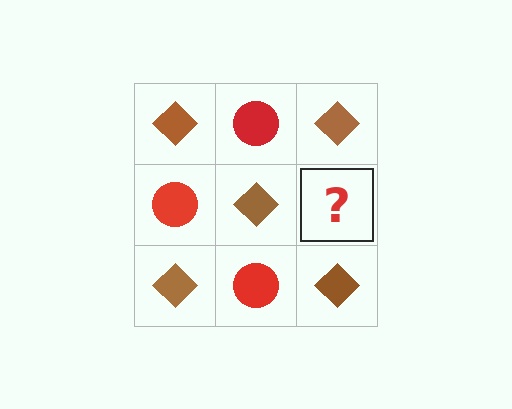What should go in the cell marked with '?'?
The missing cell should contain a red circle.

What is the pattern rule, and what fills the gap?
The rule is that it alternates brown diamond and red circle in a checkerboard pattern. The gap should be filled with a red circle.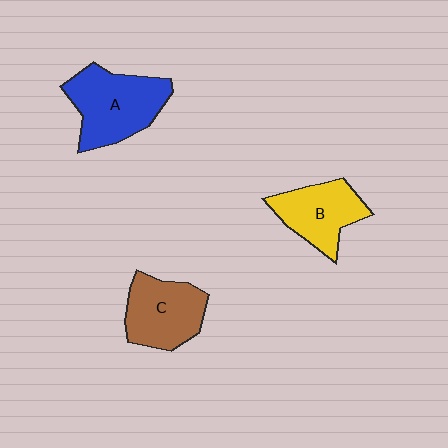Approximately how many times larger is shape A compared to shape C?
Approximately 1.2 times.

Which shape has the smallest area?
Shape B (yellow).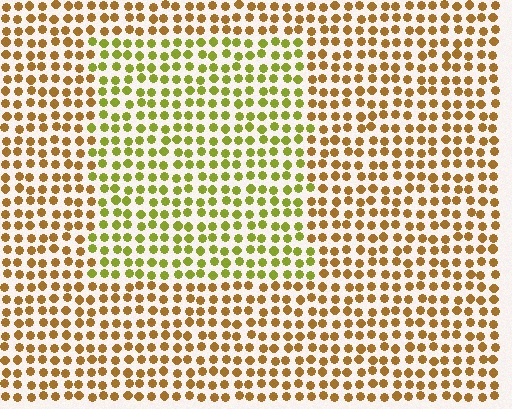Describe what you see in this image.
The image is filled with small brown elements in a uniform arrangement. A rectangle-shaped region is visible where the elements are tinted to a slightly different hue, forming a subtle color boundary.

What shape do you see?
I see a rectangle.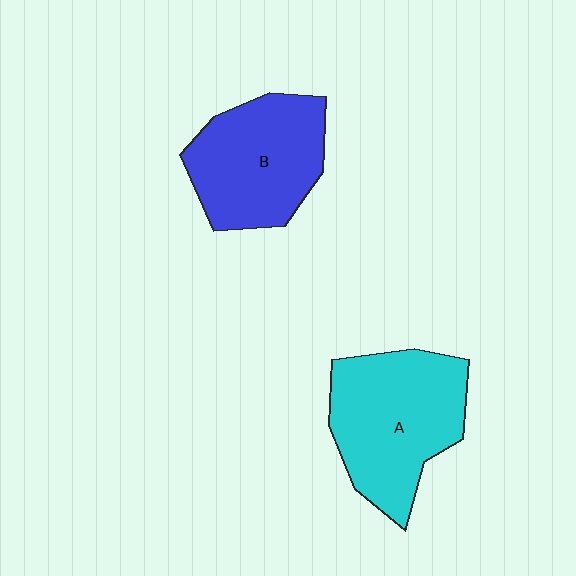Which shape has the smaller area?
Shape B (blue).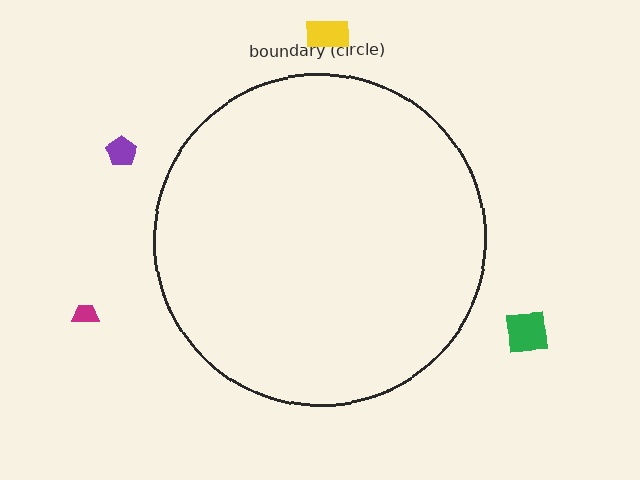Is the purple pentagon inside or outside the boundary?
Outside.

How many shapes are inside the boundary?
0 inside, 4 outside.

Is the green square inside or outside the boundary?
Outside.